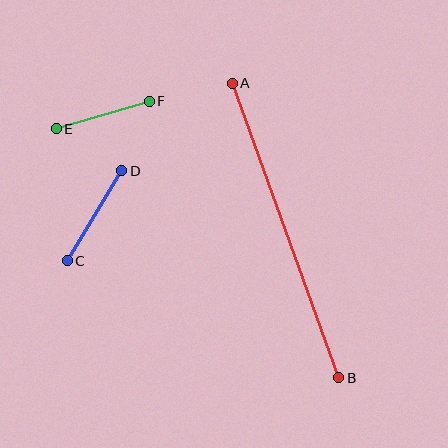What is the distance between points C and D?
The distance is approximately 105 pixels.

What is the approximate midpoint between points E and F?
The midpoint is at approximately (103, 115) pixels.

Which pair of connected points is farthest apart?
Points A and B are farthest apart.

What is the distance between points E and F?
The distance is approximately 97 pixels.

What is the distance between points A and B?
The distance is approximately 313 pixels.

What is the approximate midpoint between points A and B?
The midpoint is at approximately (285, 231) pixels.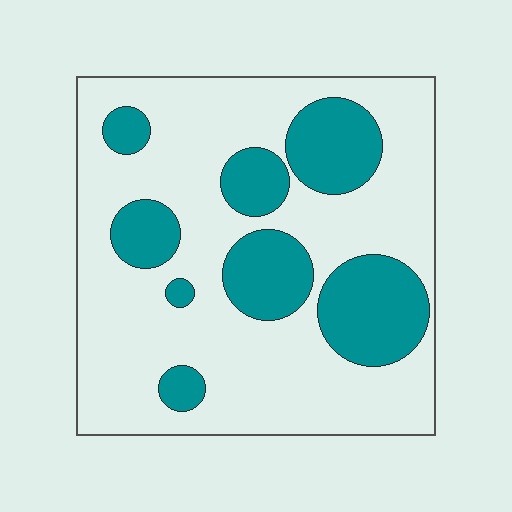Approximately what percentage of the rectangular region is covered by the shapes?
Approximately 30%.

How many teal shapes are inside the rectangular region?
8.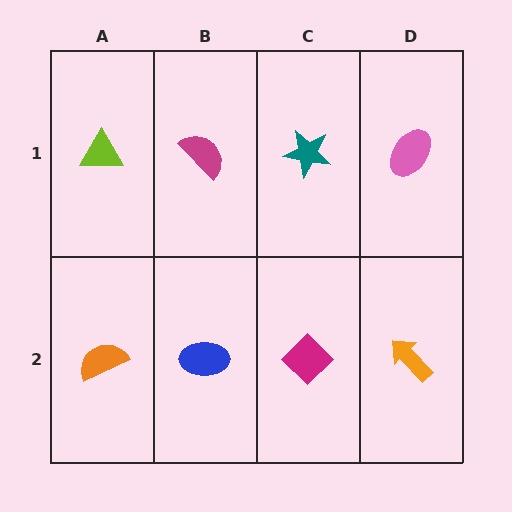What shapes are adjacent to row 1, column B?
A blue ellipse (row 2, column B), a lime triangle (row 1, column A), a teal star (row 1, column C).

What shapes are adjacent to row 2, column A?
A lime triangle (row 1, column A), a blue ellipse (row 2, column B).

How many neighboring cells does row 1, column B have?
3.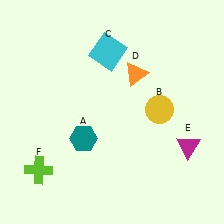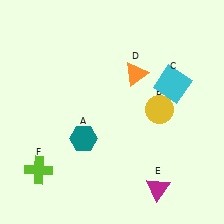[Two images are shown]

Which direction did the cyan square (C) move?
The cyan square (C) moved right.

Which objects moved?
The objects that moved are: the cyan square (C), the magenta triangle (E).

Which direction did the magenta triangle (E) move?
The magenta triangle (E) moved down.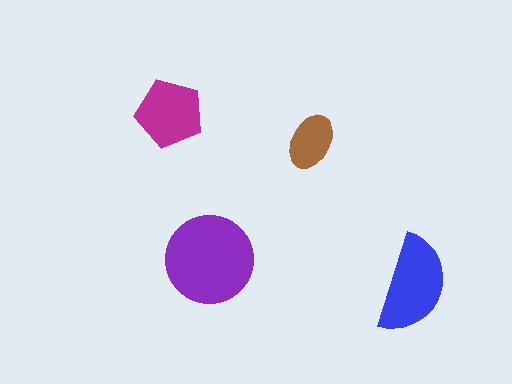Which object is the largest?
The purple circle.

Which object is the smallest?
The brown ellipse.